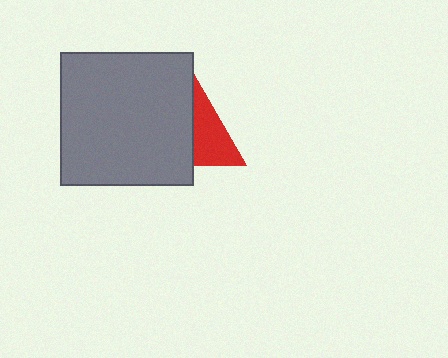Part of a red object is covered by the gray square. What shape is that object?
It is a triangle.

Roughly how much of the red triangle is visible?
About half of it is visible (roughly 50%).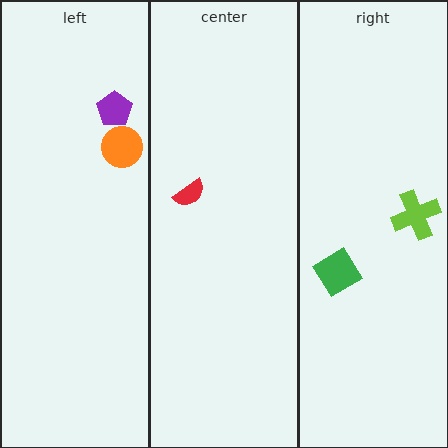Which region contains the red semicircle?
The center region.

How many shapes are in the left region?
2.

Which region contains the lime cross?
The right region.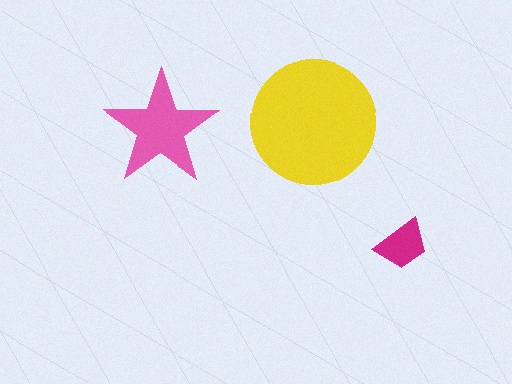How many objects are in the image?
There are 3 objects in the image.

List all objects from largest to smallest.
The yellow circle, the pink star, the magenta trapezoid.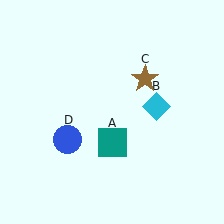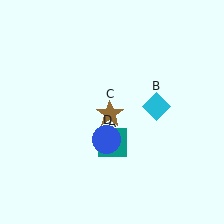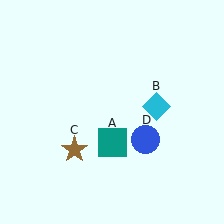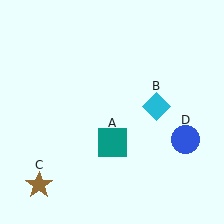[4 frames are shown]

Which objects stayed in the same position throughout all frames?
Teal square (object A) and cyan diamond (object B) remained stationary.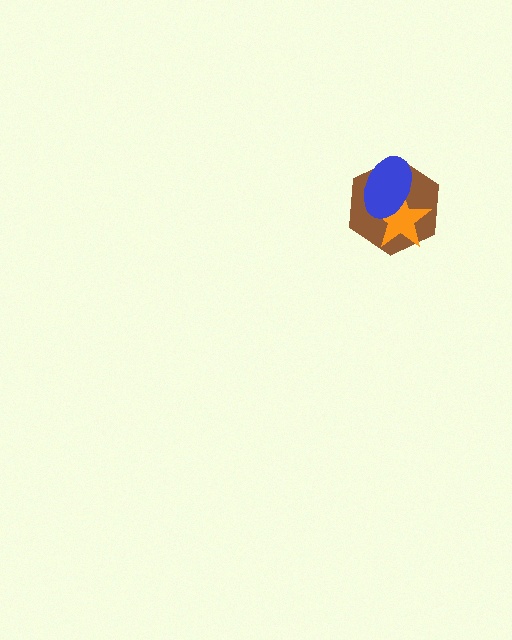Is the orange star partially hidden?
Yes, it is partially covered by another shape.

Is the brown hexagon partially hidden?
Yes, it is partially covered by another shape.